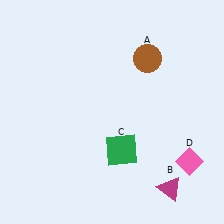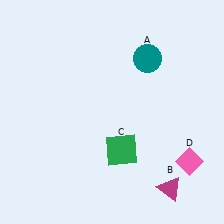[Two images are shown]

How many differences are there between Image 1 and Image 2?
There is 1 difference between the two images.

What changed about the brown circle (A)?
In Image 1, A is brown. In Image 2, it changed to teal.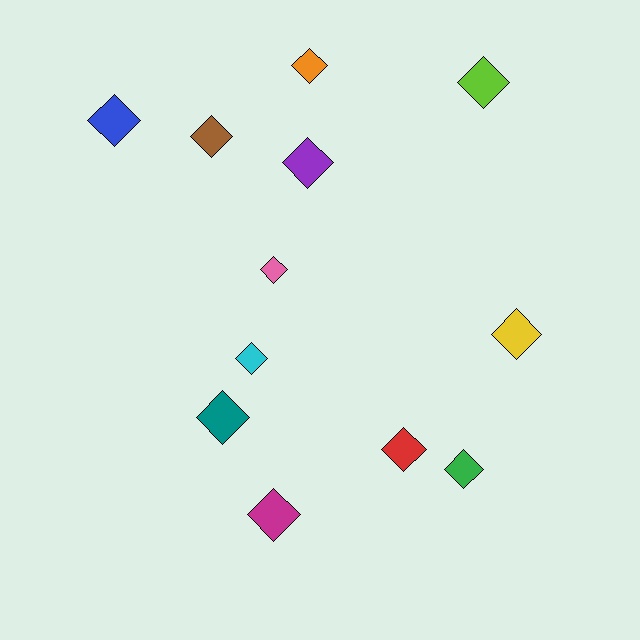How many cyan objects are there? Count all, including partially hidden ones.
There is 1 cyan object.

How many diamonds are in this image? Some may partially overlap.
There are 12 diamonds.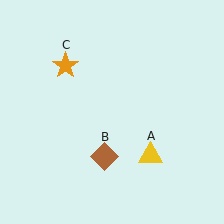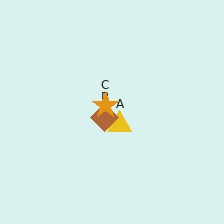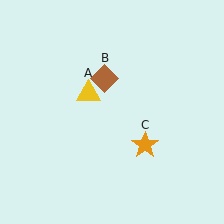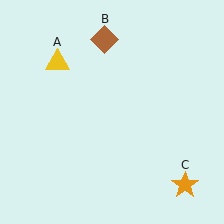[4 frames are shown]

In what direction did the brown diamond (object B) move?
The brown diamond (object B) moved up.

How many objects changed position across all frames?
3 objects changed position: yellow triangle (object A), brown diamond (object B), orange star (object C).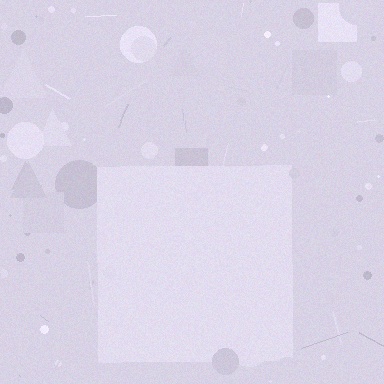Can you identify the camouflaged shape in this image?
The camouflaged shape is a square.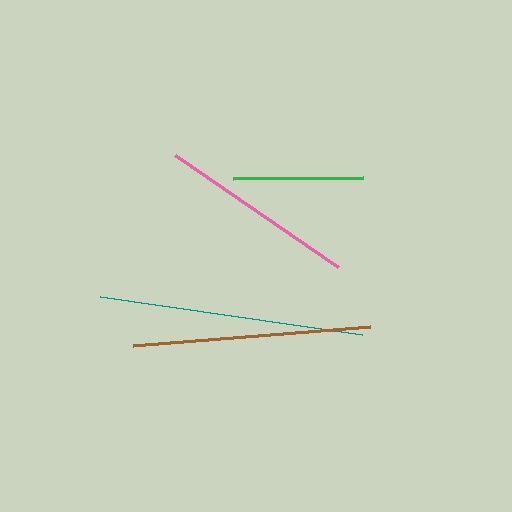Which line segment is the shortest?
The green line is the shortest at approximately 129 pixels.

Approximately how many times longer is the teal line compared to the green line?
The teal line is approximately 2.0 times the length of the green line.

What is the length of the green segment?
The green segment is approximately 129 pixels long.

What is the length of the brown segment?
The brown segment is approximately 238 pixels long.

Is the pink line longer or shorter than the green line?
The pink line is longer than the green line.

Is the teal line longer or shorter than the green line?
The teal line is longer than the green line.